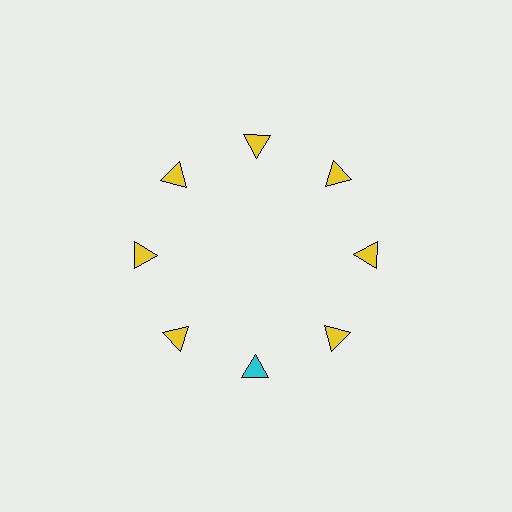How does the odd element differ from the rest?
It has a different color: cyan instead of yellow.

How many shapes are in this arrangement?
There are 8 shapes arranged in a ring pattern.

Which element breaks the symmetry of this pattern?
The cyan triangle at roughly the 6 o'clock position breaks the symmetry. All other shapes are yellow triangles.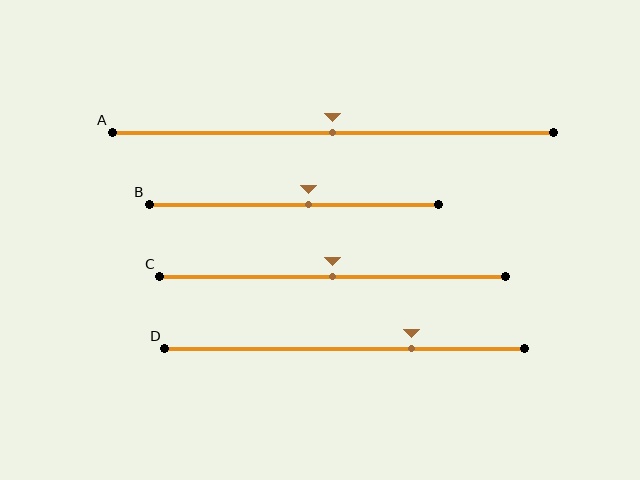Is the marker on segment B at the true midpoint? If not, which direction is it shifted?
No, the marker on segment B is shifted to the right by about 5% of the segment length.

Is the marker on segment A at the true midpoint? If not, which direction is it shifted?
Yes, the marker on segment A is at the true midpoint.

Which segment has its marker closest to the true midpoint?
Segment A has its marker closest to the true midpoint.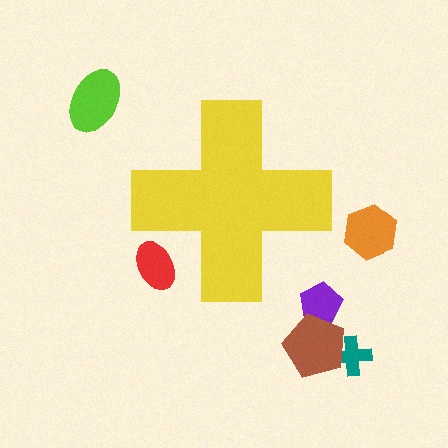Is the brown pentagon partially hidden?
No, the brown pentagon is fully visible.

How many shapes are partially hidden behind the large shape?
1 shape is partially hidden.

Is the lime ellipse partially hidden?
No, the lime ellipse is fully visible.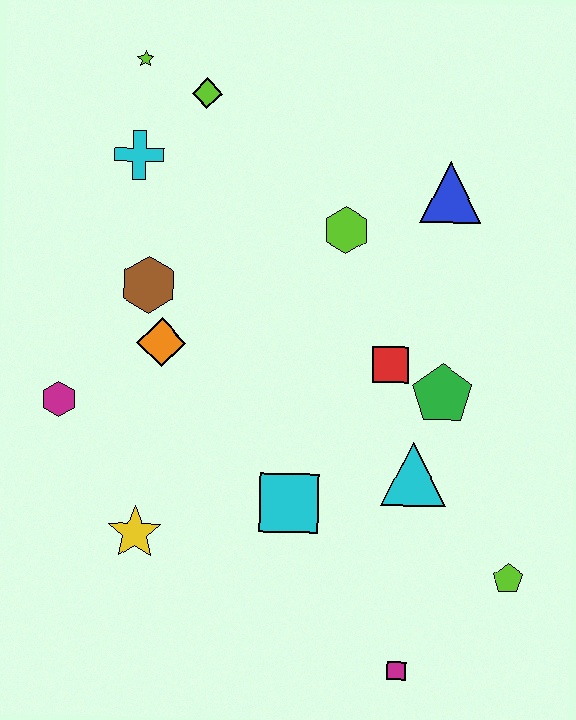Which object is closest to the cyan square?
The cyan triangle is closest to the cyan square.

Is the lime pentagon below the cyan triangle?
Yes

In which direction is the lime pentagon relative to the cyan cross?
The lime pentagon is below the cyan cross.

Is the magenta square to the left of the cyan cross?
No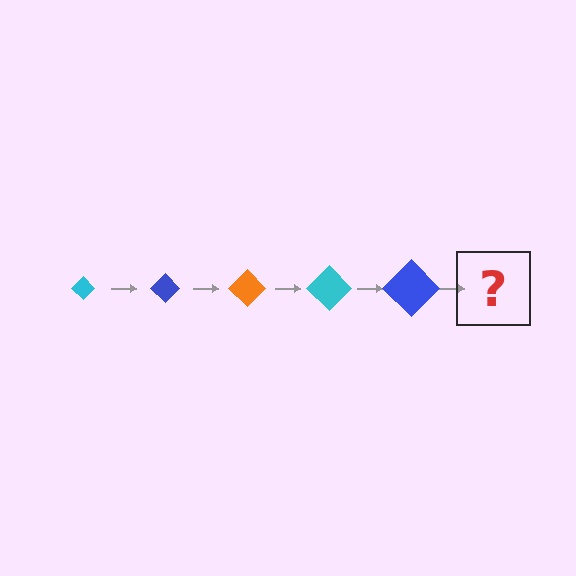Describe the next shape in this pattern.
It should be an orange diamond, larger than the previous one.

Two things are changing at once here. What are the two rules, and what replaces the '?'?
The two rules are that the diamond grows larger each step and the color cycles through cyan, blue, and orange. The '?' should be an orange diamond, larger than the previous one.